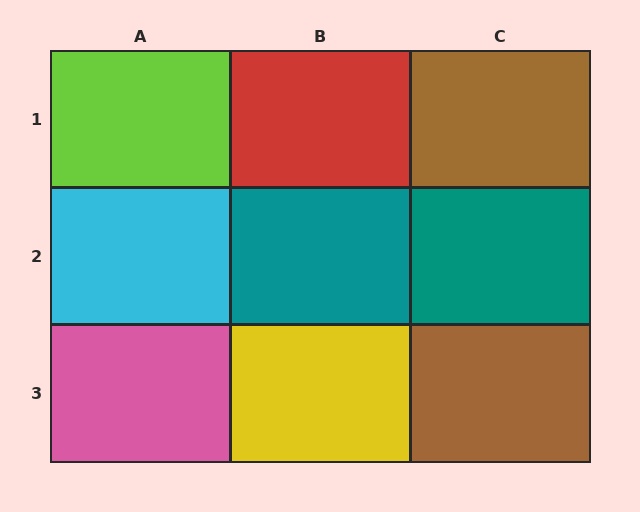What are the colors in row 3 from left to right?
Pink, yellow, brown.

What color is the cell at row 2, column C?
Teal.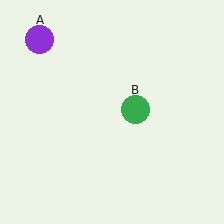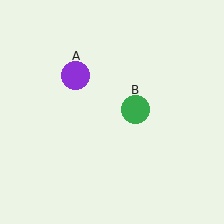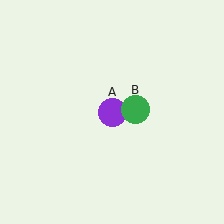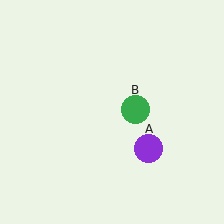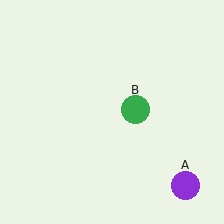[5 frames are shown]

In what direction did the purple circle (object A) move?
The purple circle (object A) moved down and to the right.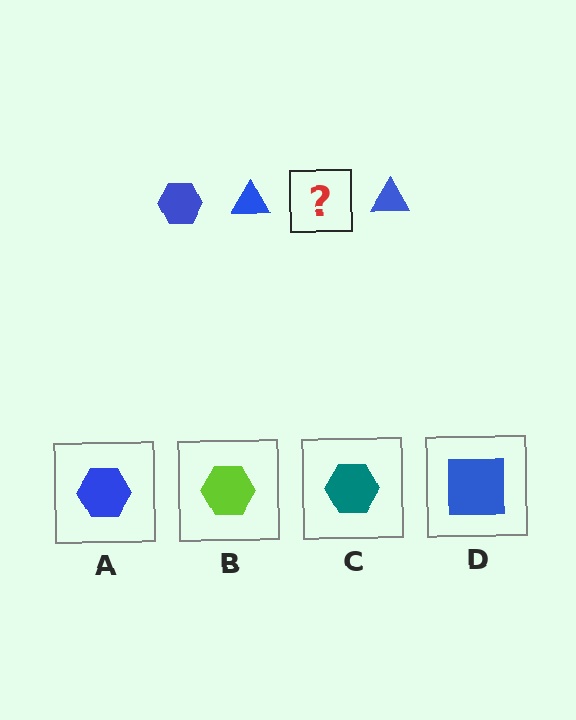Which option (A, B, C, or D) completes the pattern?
A.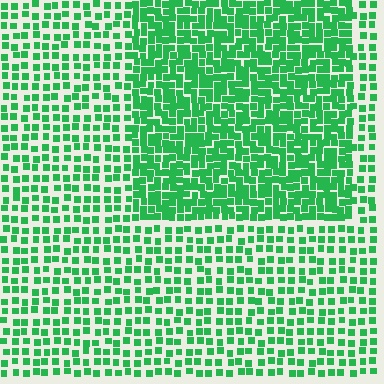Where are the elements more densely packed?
The elements are more densely packed inside the rectangle boundary.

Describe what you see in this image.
The image contains small green elements arranged at two different densities. A rectangle-shaped region is visible where the elements are more densely packed than the surrounding area.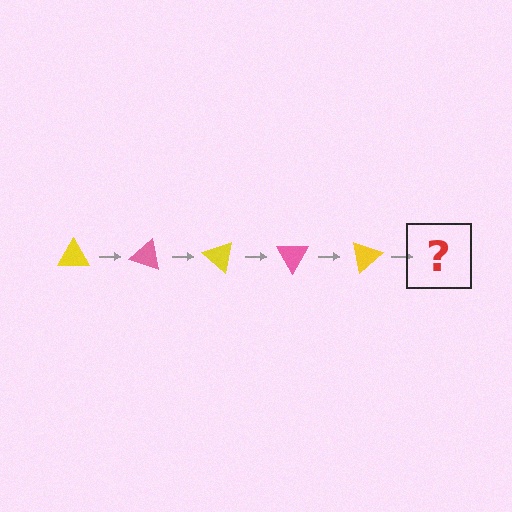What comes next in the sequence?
The next element should be a pink triangle, rotated 100 degrees from the start.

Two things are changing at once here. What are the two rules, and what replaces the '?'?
The two rules are that it rotates 20 degrees each step and the color cycles through yellow and pink. The '?' should be a pink triangle, rotated 100 degrees from the start.